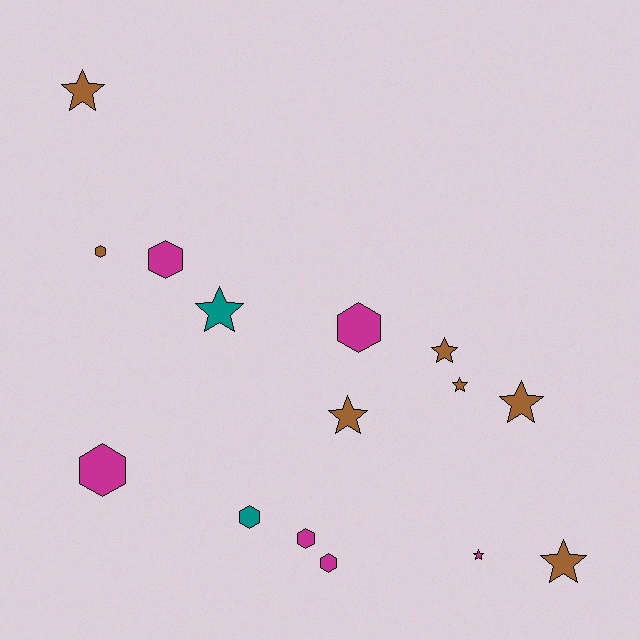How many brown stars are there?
There are 6 brown stars.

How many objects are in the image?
There are 15 objects.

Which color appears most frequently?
Brown, with 7 objects.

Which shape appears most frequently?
Star, with 8 objects.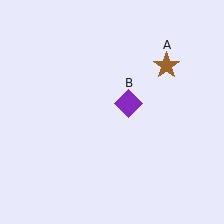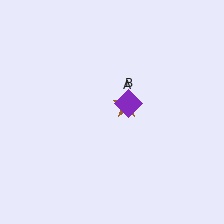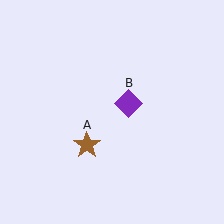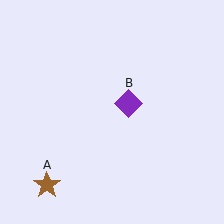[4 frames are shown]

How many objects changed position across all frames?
1 object changed position: brown star (object A).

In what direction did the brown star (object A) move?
The brown star (object A) moved down and to the left.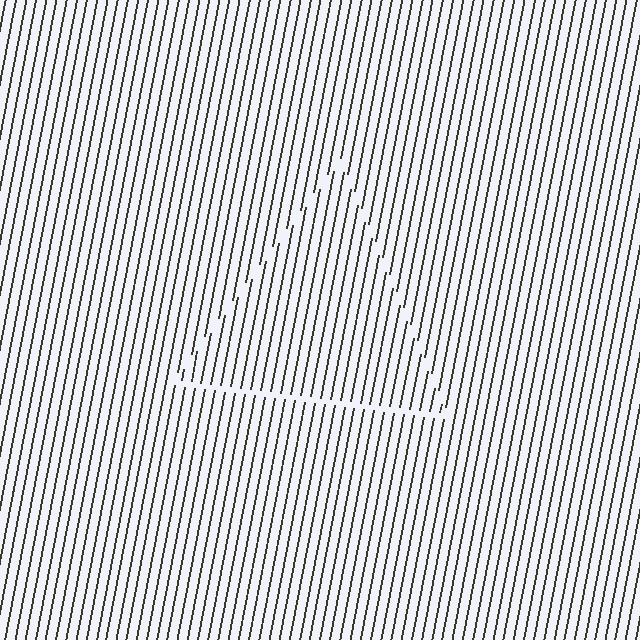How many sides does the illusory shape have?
3 sides — the line-ends trace a triangle.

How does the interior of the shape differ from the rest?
The interior of the shape contains the same grating, shifted by half a period — the contour is defined by the phase discontinuity where line-ends from the inner and outer gratings abut.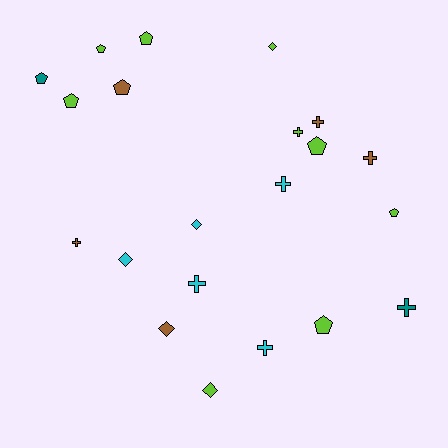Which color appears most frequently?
Lime, with 9 objects.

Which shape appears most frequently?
Cross, with 8 objects.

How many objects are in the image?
There are 21 objects.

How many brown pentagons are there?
There is 1 brown pentagon.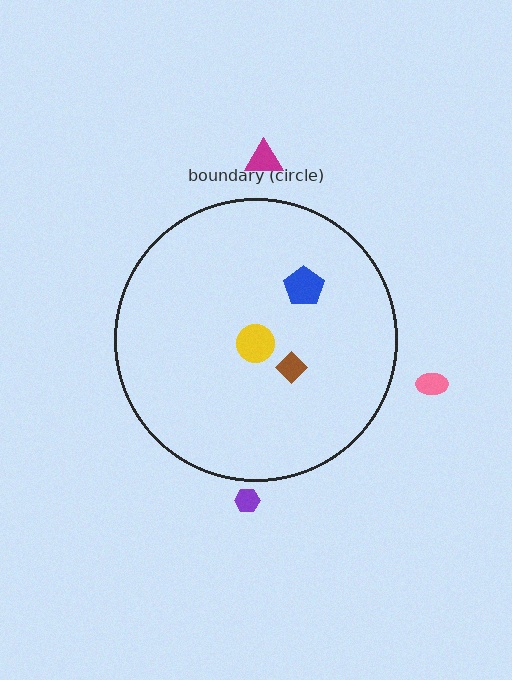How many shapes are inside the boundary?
3 inside, 3 outside.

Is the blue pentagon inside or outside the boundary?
Inside.